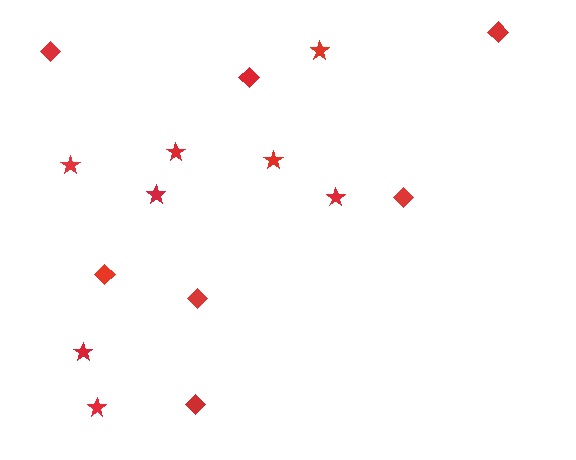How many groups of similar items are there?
There are 2 groups: one group of diamonds (7) and one group of stars (8).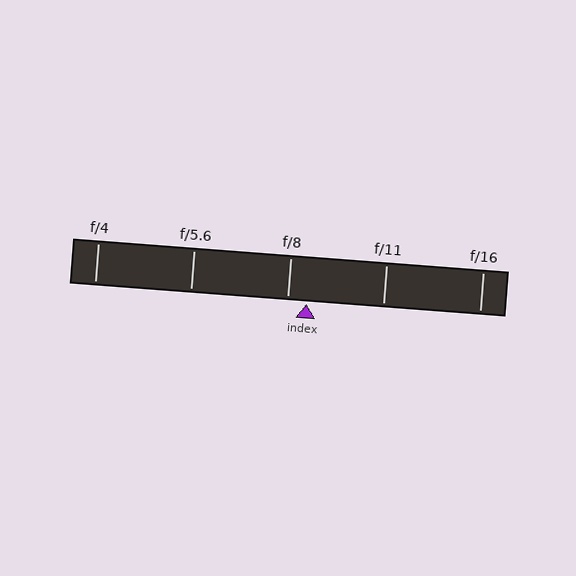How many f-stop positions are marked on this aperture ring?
There are 5 f-stop positions marked.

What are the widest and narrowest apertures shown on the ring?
The widest aperture shown is f/4 and the narrowest is f/16.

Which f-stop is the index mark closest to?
The index mark is closest to f/8.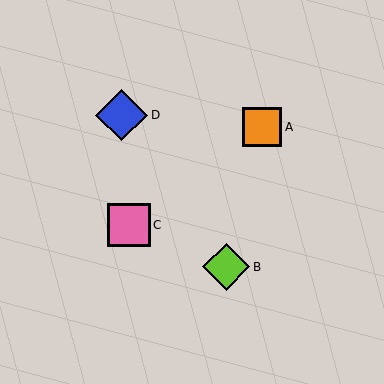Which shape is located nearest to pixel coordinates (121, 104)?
The blue diamond (labeled D) at (122, 115) is nearest to that location.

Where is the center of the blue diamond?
The center of the blue diamond is at (122, 115).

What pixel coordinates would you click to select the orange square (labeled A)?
Click at (262, 127) to select the orange square A.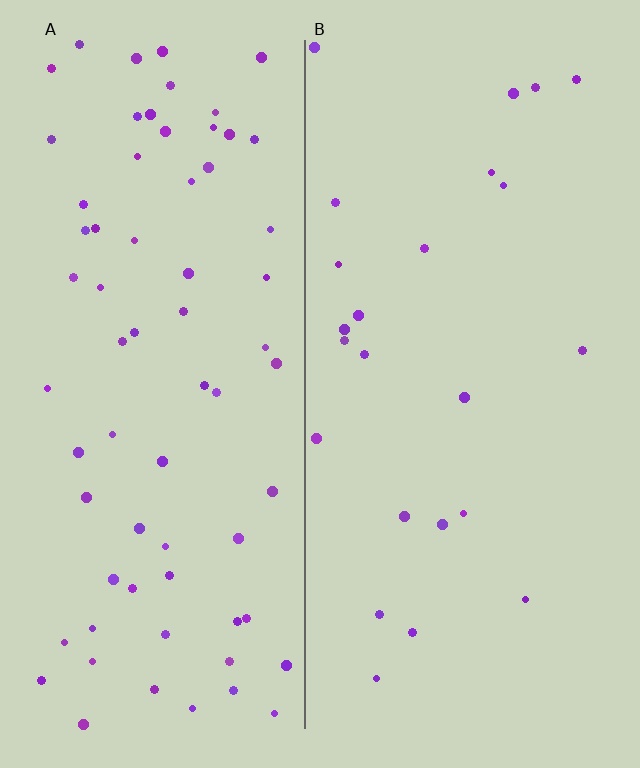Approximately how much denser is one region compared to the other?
Approximately 2.9× — region A over region B.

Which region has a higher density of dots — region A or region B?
A (the left).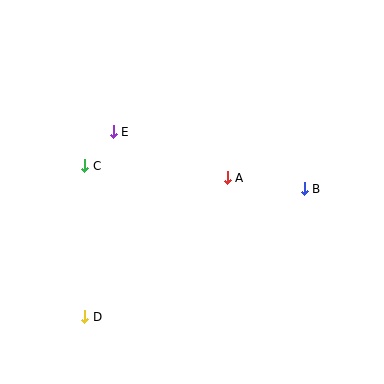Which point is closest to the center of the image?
Point A at (227, 178) is closest to the center.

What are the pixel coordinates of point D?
Point D is at (85, 317).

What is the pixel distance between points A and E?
The distance between A and E is 123 pixels.